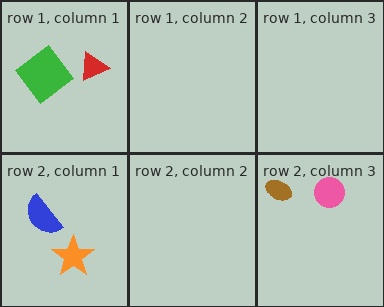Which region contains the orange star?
The row 2, column 1 region.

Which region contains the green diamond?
The row 1, column 1 region.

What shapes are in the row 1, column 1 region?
The red triangle, the green diamond.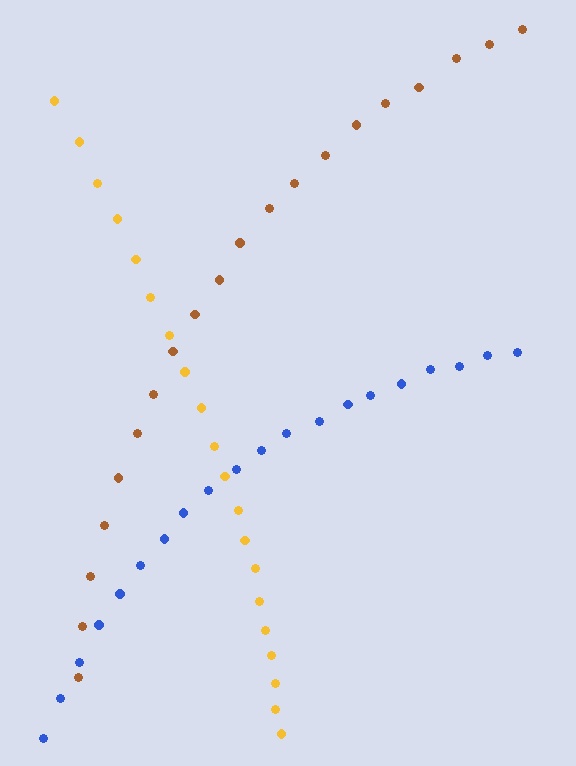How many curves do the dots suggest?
There are 3 distinct paths.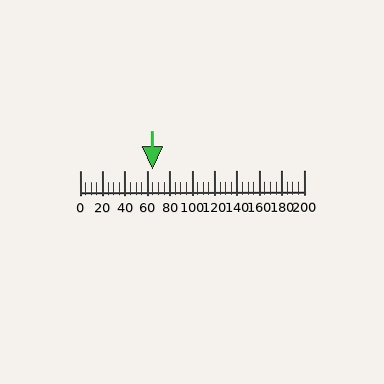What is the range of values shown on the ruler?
The ruler shows values from 0 to 200.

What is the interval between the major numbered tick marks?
The major tick marks are spaced 20 units apart.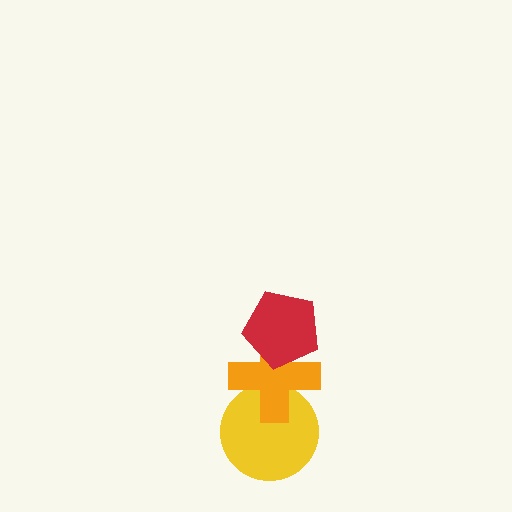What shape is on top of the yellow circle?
The orange cross is on top of the yellow circle.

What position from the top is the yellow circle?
The yellow circle is 3rd from the top.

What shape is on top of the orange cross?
The red pentagon is on top of the orange cross.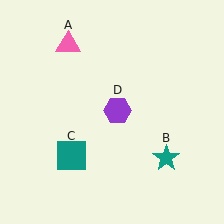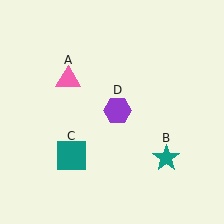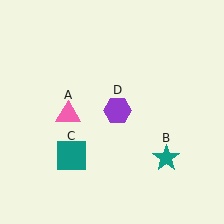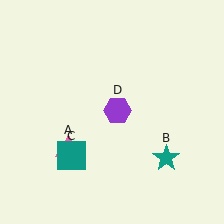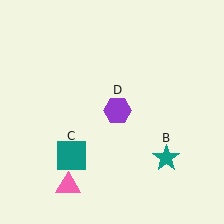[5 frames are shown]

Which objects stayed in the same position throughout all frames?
Teal star (object B) and teal square (object C) and purple hexagon (object D) remained stationary.